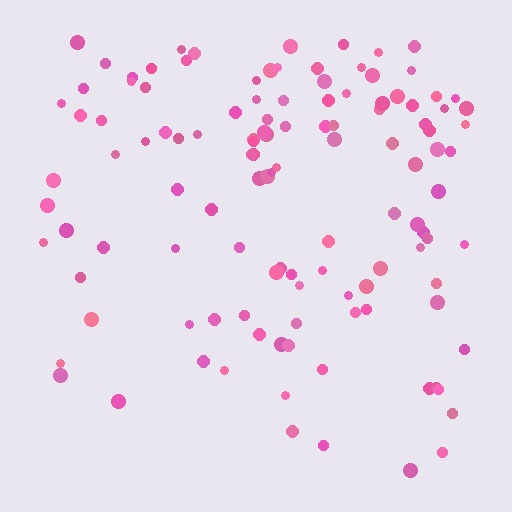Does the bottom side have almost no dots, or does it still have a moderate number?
Still a moderate number, just noticeably fewer than the top.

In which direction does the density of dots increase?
From bottom to top, with the top side densest.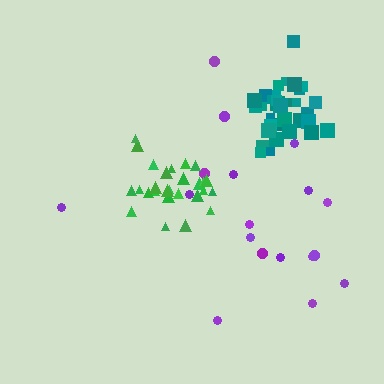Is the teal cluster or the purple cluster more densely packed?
Teal.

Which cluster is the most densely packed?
Green.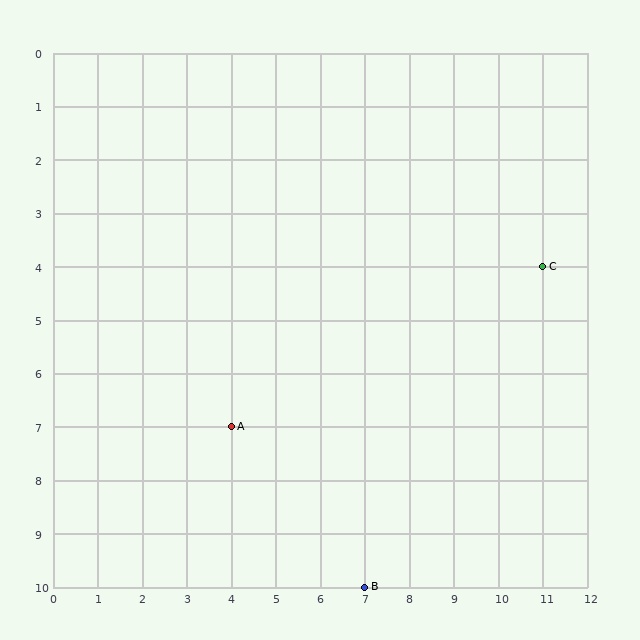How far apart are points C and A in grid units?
Points C and A are 7 columns and 3 rows apart (about 7.6 grid units diagonally).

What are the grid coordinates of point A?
Point A is at grid coordinates (4, 7).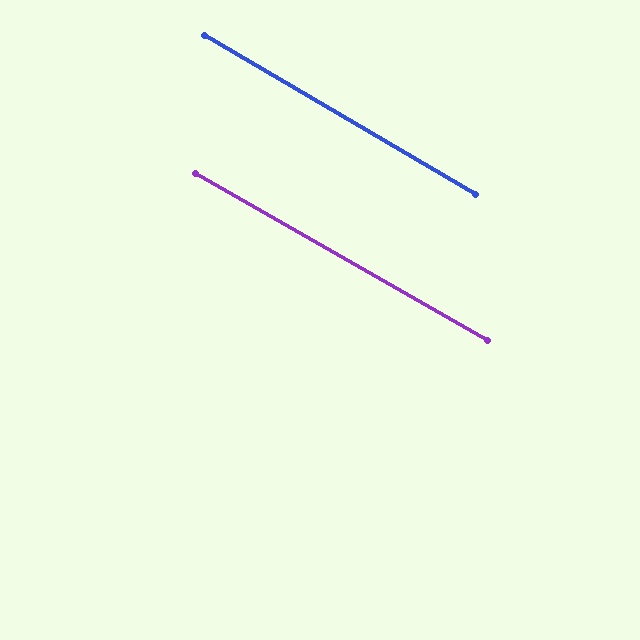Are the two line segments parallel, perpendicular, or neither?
Parallel — their directions differ by only 0.6°.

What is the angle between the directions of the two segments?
Approximately 1 degree.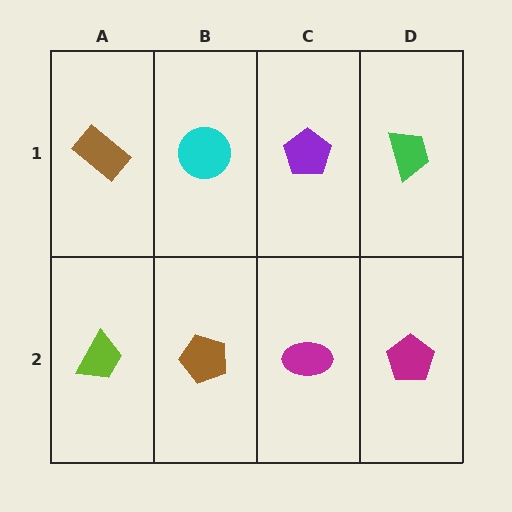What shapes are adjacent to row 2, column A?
A brown rectangle (row 1, column A), a brown pentagon (row 2, column B).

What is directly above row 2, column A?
A brown rectangle.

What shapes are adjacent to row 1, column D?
A magenta pentagon (row 2, column D), a purple pentagon (row 1, column C).